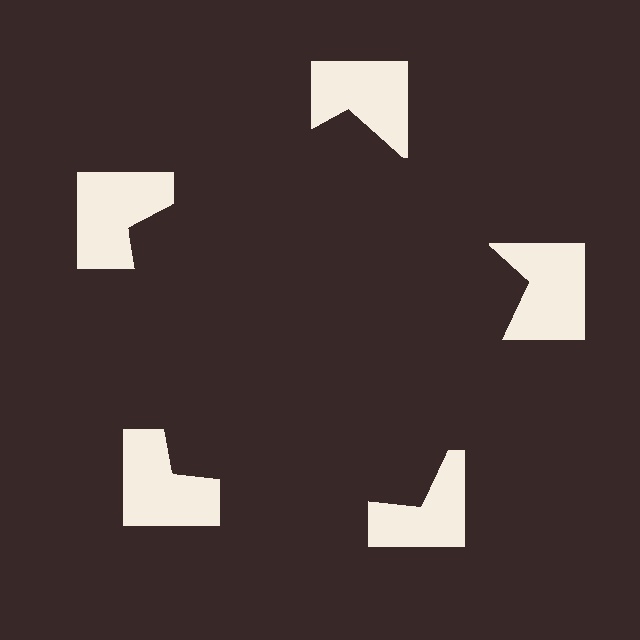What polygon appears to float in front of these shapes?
An illusory pentagon — its edges are inferred from the aligned wedge cuts in the notched squares, not physically drawn.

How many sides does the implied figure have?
5 sides.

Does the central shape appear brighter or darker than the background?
It typically appears slightly darker than the background, even though no actual brightness change is drawn.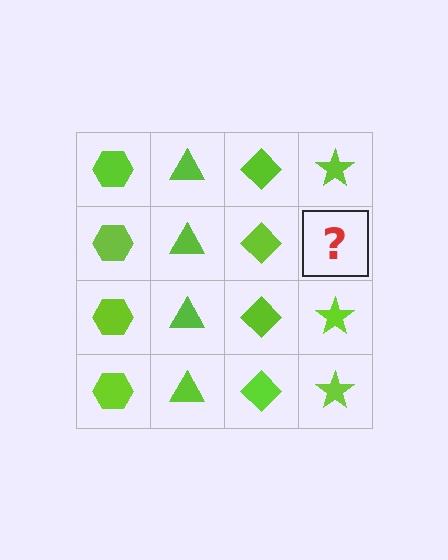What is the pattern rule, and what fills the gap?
The rule is that each column has a consistent shape. The gap should be filled with a lime star.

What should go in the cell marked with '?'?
The missing cell should contain a lime star.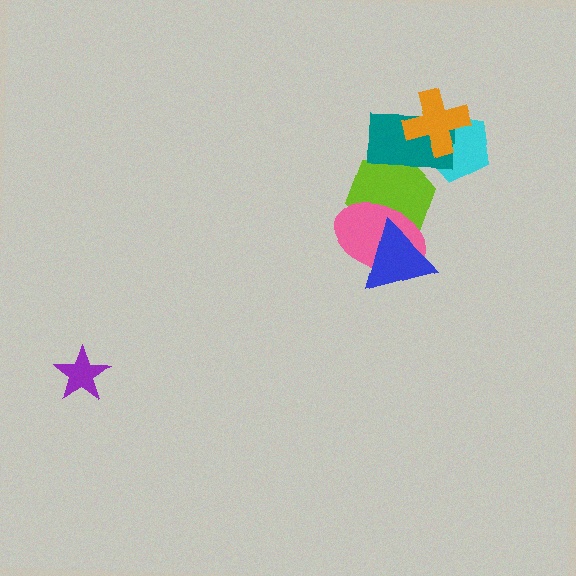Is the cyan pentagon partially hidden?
Yes, it is partially covered by another shape.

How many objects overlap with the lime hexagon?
3 objects overlap with the lime hexagon.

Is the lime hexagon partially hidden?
Yes, it is partially covered by another shape.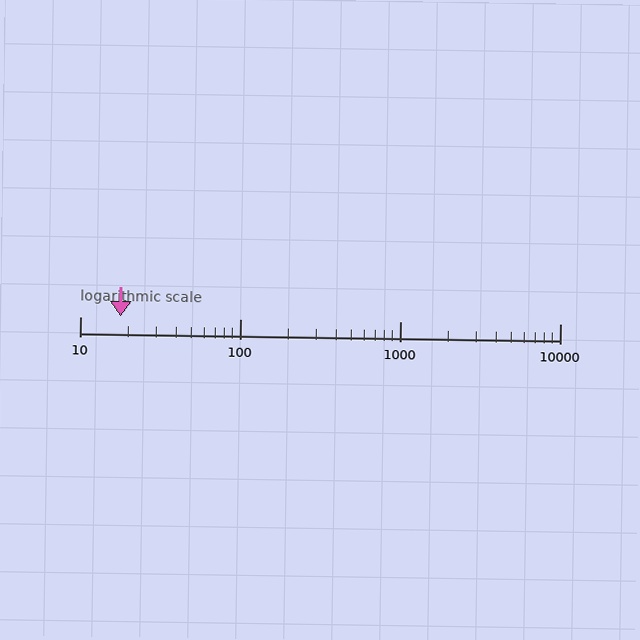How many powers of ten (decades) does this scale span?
The scale spans 3 decades, from 10 to 10000.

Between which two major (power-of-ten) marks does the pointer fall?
The pointer is between 10 and 100.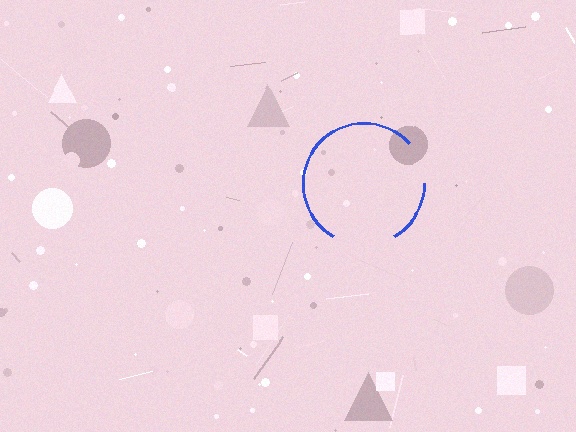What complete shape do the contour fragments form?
The contour fragments form a circle.